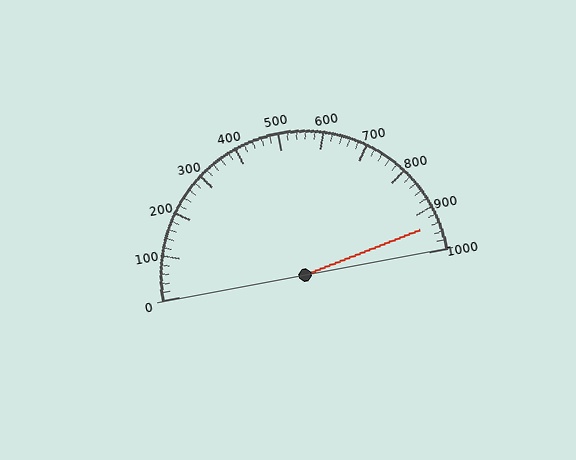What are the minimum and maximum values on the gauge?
The gauge ranges from 0 to 1000.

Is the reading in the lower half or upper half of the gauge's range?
The reading is in the upper half of the range (0 to 1000).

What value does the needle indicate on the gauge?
The needle indicates approximately 940.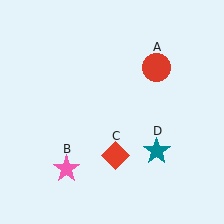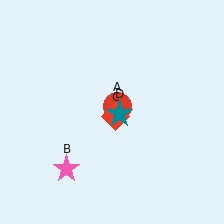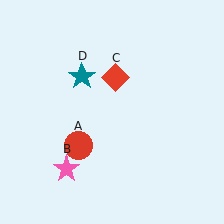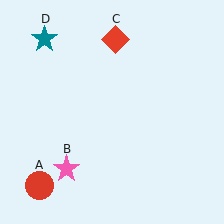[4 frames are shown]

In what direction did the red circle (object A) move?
The red circle (object A) moved down and to the left.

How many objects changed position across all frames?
3 objects changed position: red circle (object A), red diamond (object C), teal star (object D).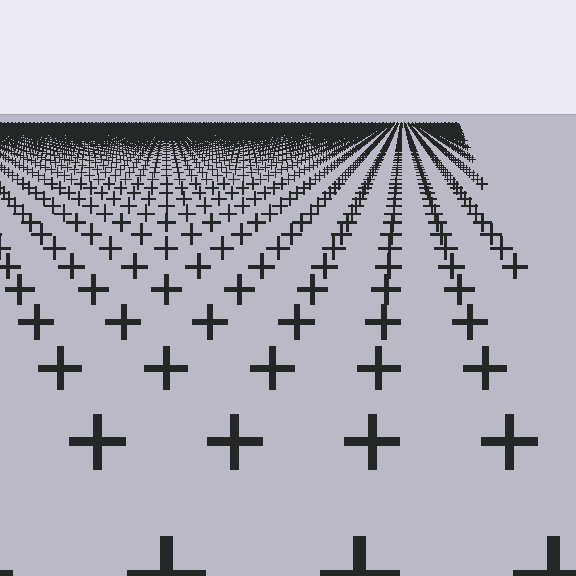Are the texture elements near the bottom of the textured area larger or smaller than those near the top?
Larger. Near the bottom, elements are closer to the viewer and appear at a bigger on-screen size.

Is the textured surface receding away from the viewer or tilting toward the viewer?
The surface is receding away from the viewer. Texture elements get smaller and denser toward the top.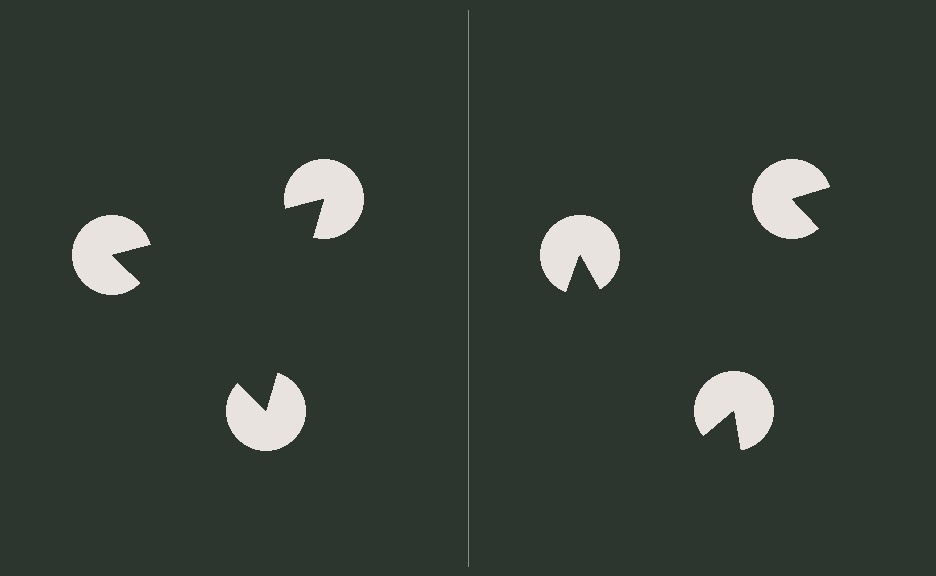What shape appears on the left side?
An illusory triangle.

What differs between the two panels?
The pac-man discs are positioned identically on both sides; only the wedge orientations differ. On the left they align to a triangle; on the right they are misaligned.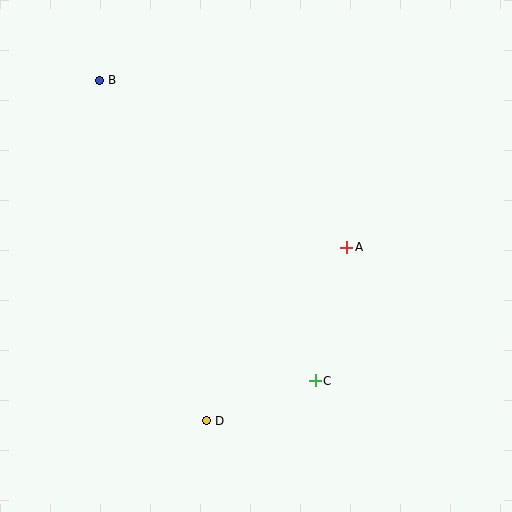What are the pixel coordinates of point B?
Point B is at (100, 80).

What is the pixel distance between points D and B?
The distance between D and B is 357 pixels.